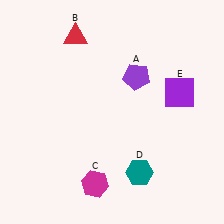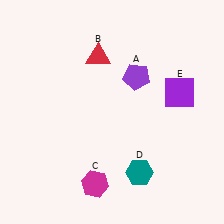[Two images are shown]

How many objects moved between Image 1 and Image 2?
1 object moved between the two images.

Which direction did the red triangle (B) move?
The red triangle (B) moved right.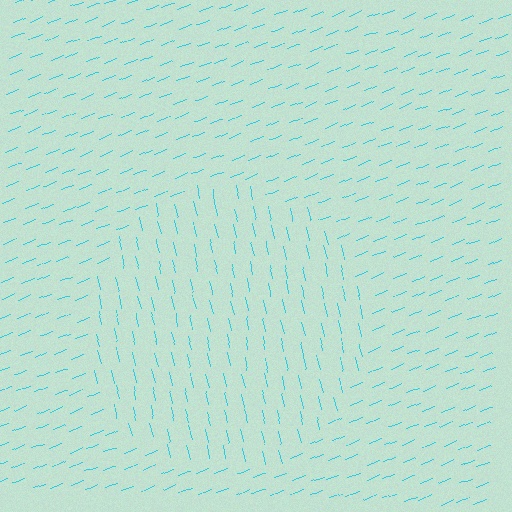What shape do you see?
I see a circle.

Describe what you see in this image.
The image is filled with small cyan line segments. A circle region in the image has lines oriented differently from the surrounding lines, creating a visible texture boundary.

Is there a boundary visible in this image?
Yes, there is a texture boundary formed by a change in line orientation.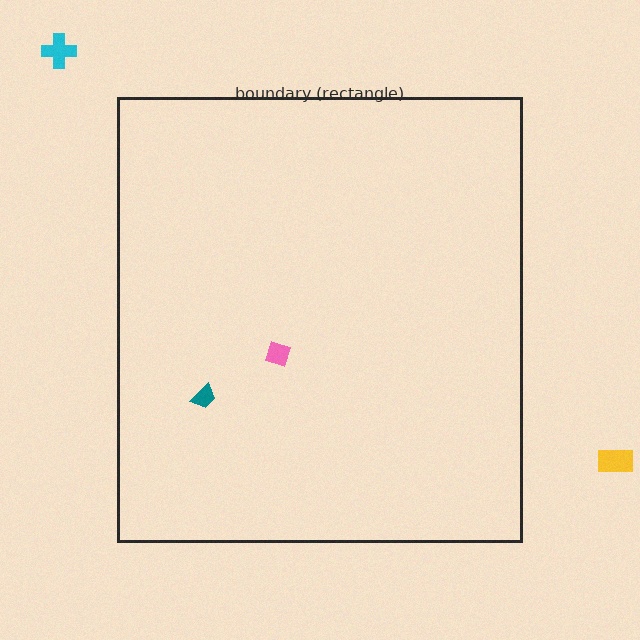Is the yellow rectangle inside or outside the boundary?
Outside.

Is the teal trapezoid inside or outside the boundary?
Inside.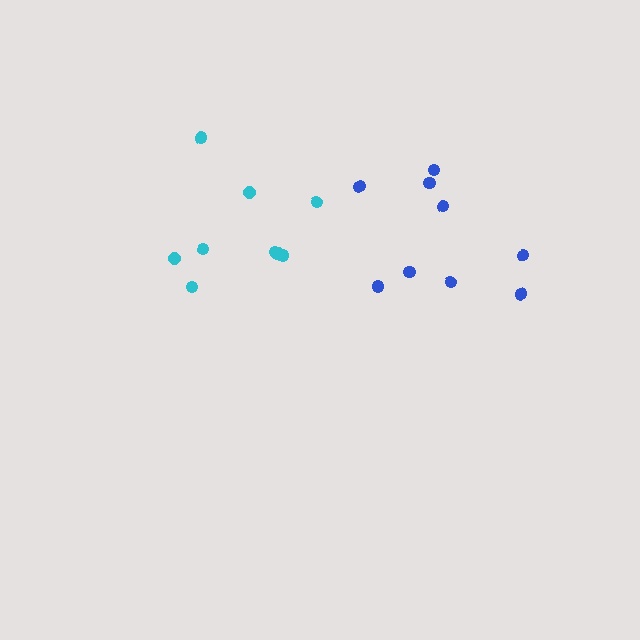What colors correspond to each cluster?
The clusters are colored: blue, cyan.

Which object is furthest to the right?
The blue cluster is rightmost.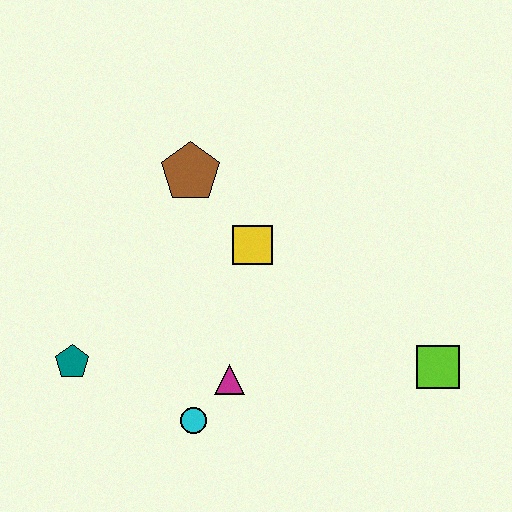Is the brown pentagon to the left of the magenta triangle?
Yes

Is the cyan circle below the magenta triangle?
Yes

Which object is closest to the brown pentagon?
The yellow square is closest to the brown pentagon.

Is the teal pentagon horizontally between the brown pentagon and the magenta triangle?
No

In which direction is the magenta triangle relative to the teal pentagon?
The magenta triangle is to the right of the teal pentagon.